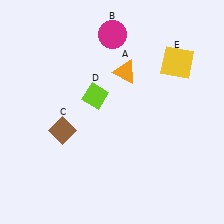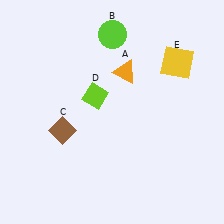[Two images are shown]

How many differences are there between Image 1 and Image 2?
There is 1 difference between the two images.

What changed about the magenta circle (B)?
In Image 1, B is magenta. In Image 2, it changed to lime.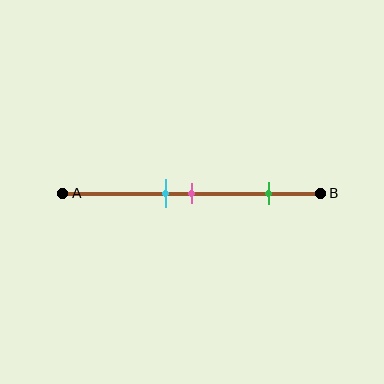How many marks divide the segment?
There are 3 marks dividing the segment.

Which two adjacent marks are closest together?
The cyan and pink marks are the closest adjacent pair.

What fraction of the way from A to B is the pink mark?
The pink mark is approximately 50% (0.5) of the way from A to B.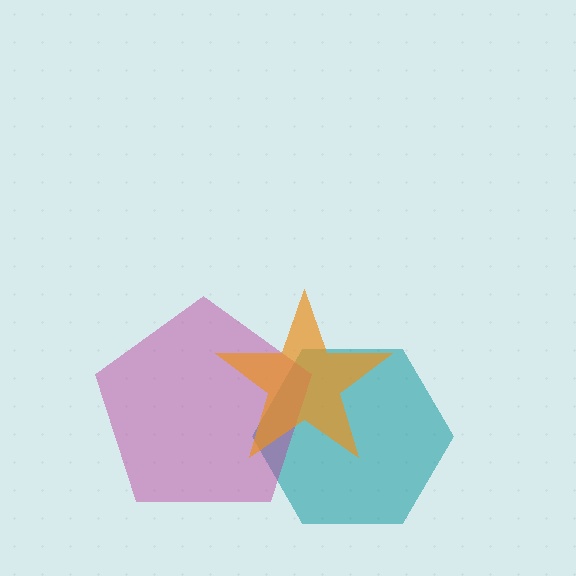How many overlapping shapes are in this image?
There are 3 overlapping shapes in the image.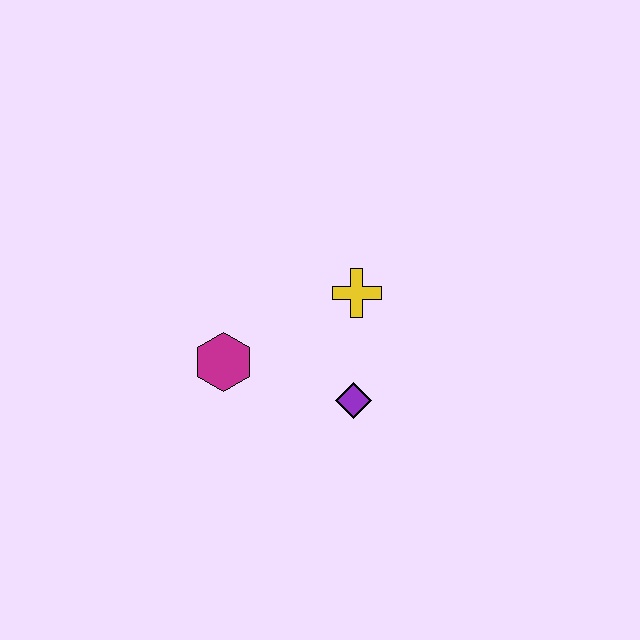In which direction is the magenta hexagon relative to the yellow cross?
The magenta hexagon is to the left of the yellow cross.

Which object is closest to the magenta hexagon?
The purple diamond is closest to the magenta hexagon.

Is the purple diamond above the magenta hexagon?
No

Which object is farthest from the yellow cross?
The magenta hexagon is farthest from the yellow cross.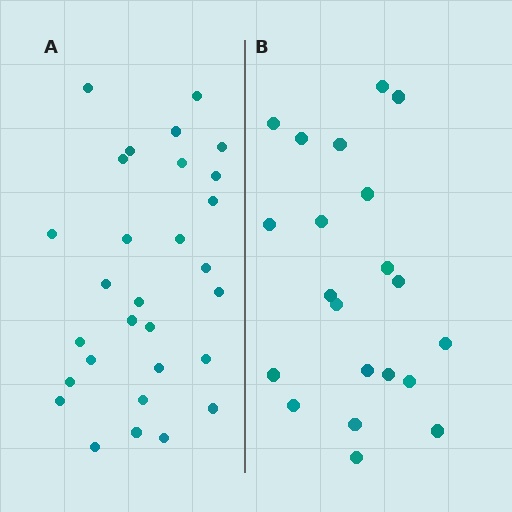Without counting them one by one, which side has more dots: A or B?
Region A (the left region) has more dots.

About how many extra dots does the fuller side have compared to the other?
Region A has roughly 8 or so more dots than region B.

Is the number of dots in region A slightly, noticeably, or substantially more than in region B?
Region A has noticeably more, but not dramatically so. The ratio is roughly 1.4 to 1.